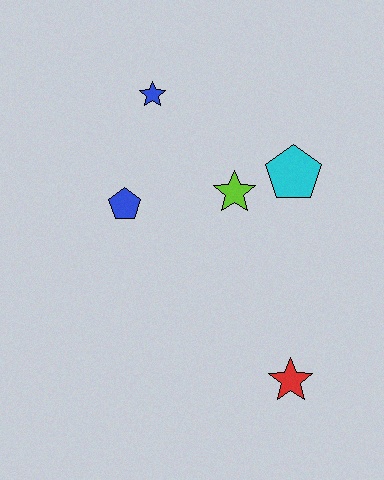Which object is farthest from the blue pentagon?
The red star is farthest from the blue pentagon.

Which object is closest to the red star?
The lime star is closest to the red star.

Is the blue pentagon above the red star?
Yes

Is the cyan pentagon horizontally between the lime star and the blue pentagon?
No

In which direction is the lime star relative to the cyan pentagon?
The lime star is to the left of the cyan pentagon.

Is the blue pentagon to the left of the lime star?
Yes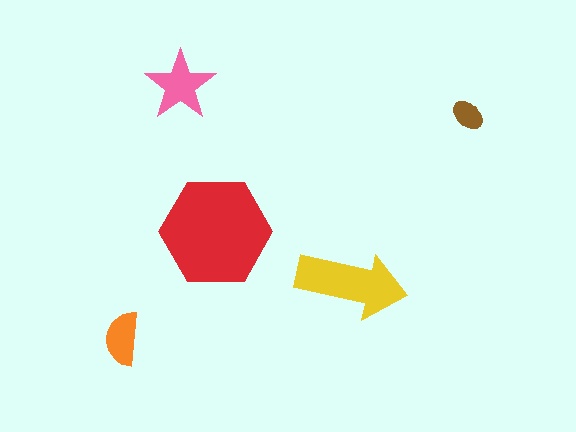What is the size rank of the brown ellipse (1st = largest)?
5th.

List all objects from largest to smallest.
The red hexagon, the yellow arrow, the pink star, the orange semicircle, the brown ellipse.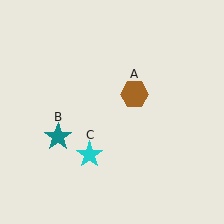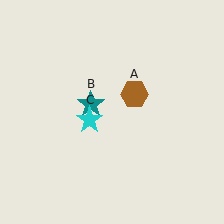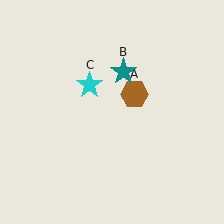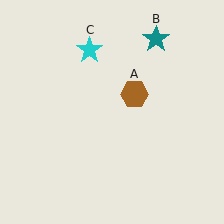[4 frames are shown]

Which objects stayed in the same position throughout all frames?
Brown hexagon (object A) remained stationary.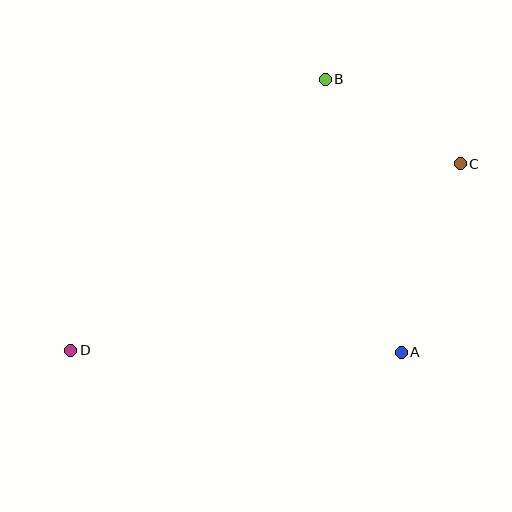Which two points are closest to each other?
Points B and C are closest to each other.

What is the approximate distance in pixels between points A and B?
The distance between A and B is approximately 283 pixels.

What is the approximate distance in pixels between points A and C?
The distance between A and C is approximately 198 pixels.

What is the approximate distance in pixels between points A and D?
The distance between A and D is approximately 331 pixels.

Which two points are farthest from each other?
Points C and D are farthest from each other.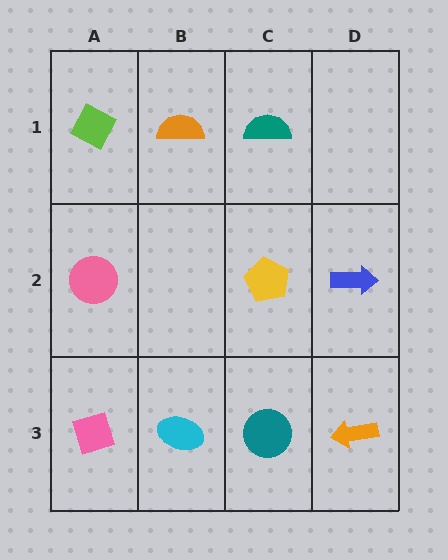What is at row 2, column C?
A yellow pentagon.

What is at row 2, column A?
A pink circle.